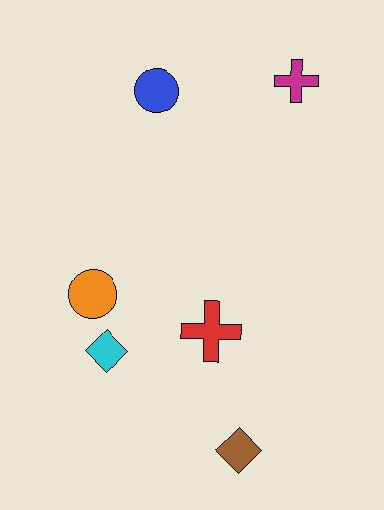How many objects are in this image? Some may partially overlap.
There are 6 objects.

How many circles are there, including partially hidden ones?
There are 2 circles.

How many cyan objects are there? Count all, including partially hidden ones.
There is 1 cyan object.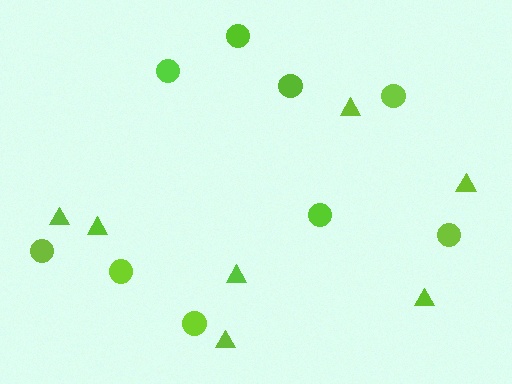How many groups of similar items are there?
There are 2 groups: one group of circles (9) and one group of triangles (7).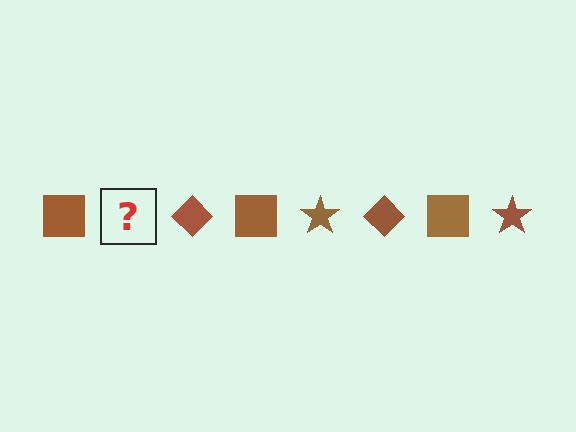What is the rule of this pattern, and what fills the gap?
The rule is that the pattern cycles through square, star, diamond shapes in brown. The gap should be filled with a brown star.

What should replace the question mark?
The question mark should be replaced with a brown star.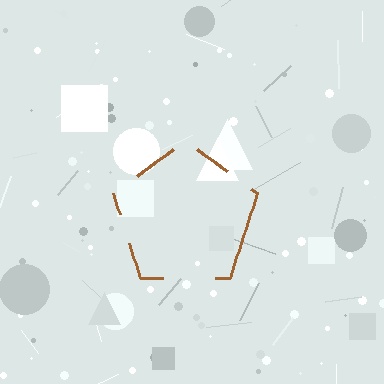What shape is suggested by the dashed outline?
The dashed outline suggests a pentagon.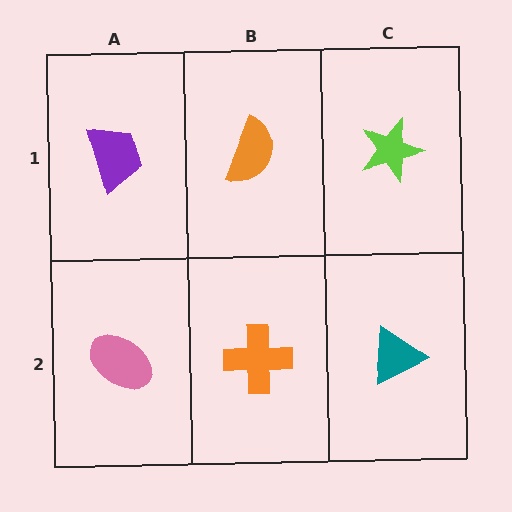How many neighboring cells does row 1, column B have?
3.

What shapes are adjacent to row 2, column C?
A lime star (row 1, column C), an orange cross (row 2, column B).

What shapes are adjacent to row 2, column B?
An orange semicircle (row 1, column B), a pink ellipse (row 2, column A), a teal triangle (row 2, column C).